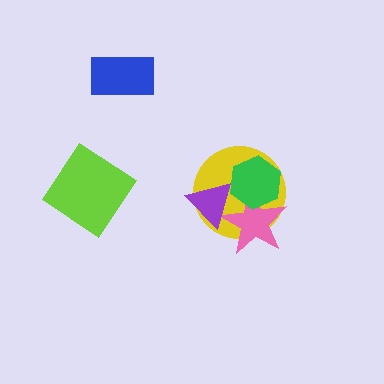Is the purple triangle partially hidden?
No, no other shape covers it.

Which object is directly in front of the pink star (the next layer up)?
The green hexagon is directly in front of the pink star.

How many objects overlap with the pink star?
3 objects overlap with the pink star.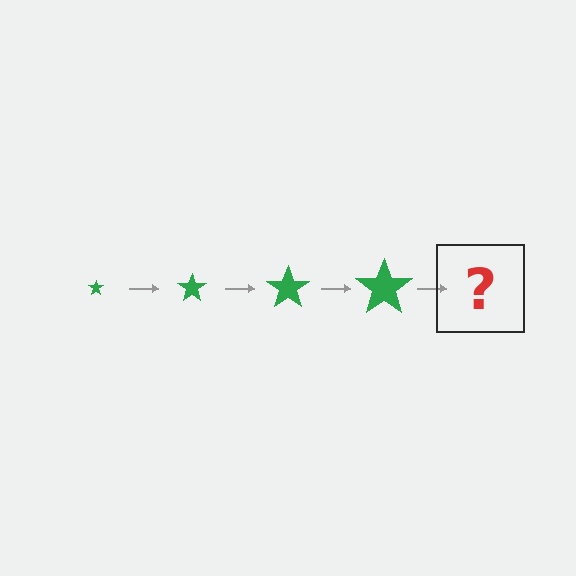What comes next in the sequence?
The next element should be a green star, larger than the previous one.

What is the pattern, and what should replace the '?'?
The pattern is that the star gets progressively larger each step. The '?' should be a green star, larger than the previous one.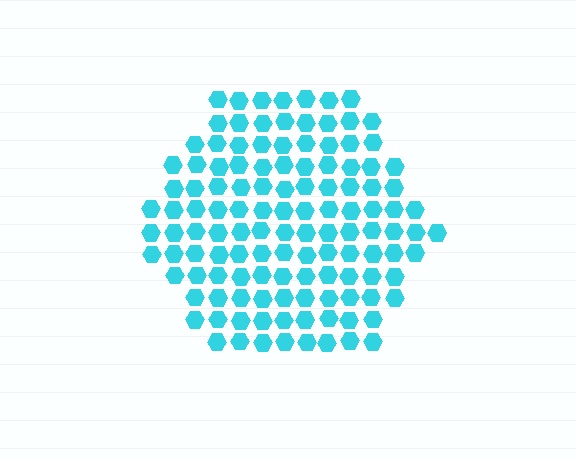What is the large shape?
The large shape is a hexagon.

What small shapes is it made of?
It is made of small hexagons.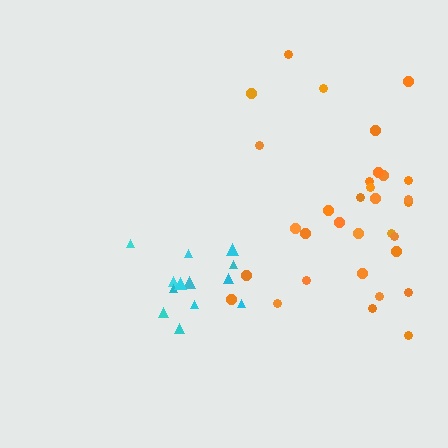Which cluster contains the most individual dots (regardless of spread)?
Orange (32).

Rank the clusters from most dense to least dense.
cyan, orange.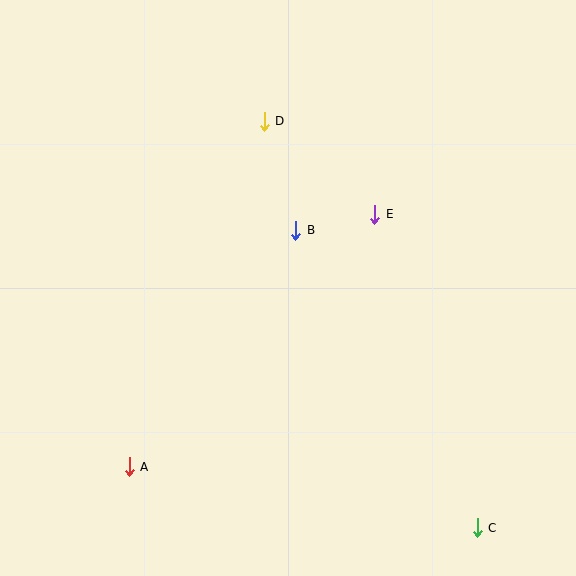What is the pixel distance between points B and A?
The distance between B and A is 289 pixels.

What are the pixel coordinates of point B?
Point B is at (296, 230).